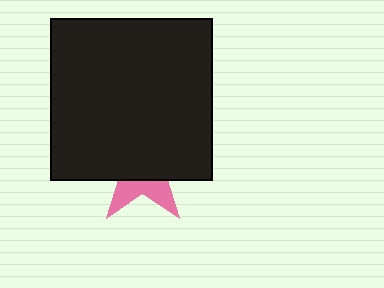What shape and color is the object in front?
The object in front is a black square.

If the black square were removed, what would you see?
You would see the complete pink star.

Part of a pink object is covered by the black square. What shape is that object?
It is a star.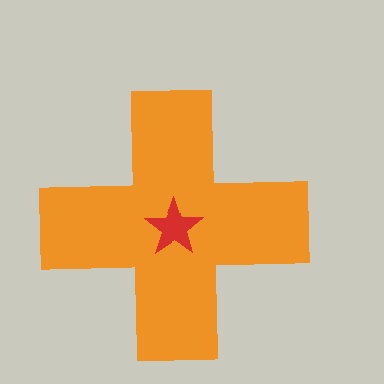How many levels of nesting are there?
2.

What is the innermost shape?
The red star.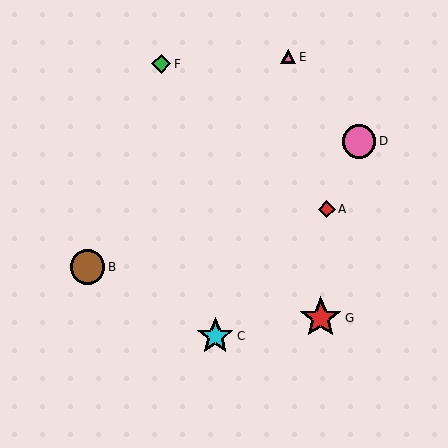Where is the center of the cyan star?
The center of the cyan star is at (215, 336).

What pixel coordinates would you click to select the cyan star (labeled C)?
Click at (215, 336) to select the cyan star C.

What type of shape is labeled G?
Shape G is a red star.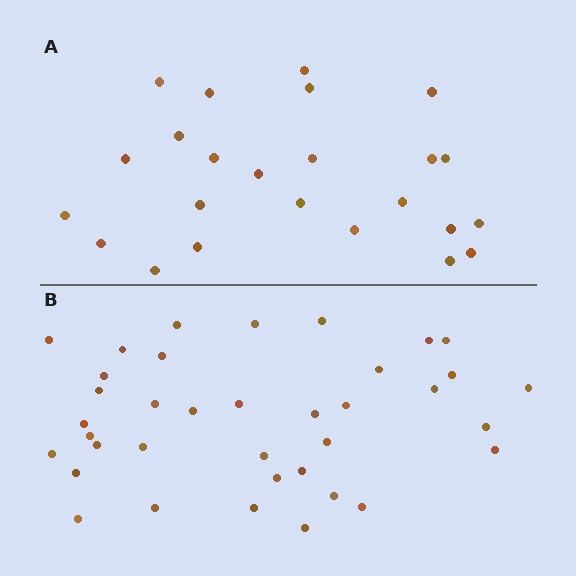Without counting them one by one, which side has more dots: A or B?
Region B (the bottom region) has more dots.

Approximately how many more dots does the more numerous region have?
Region B has approximately 15 more dots than region A.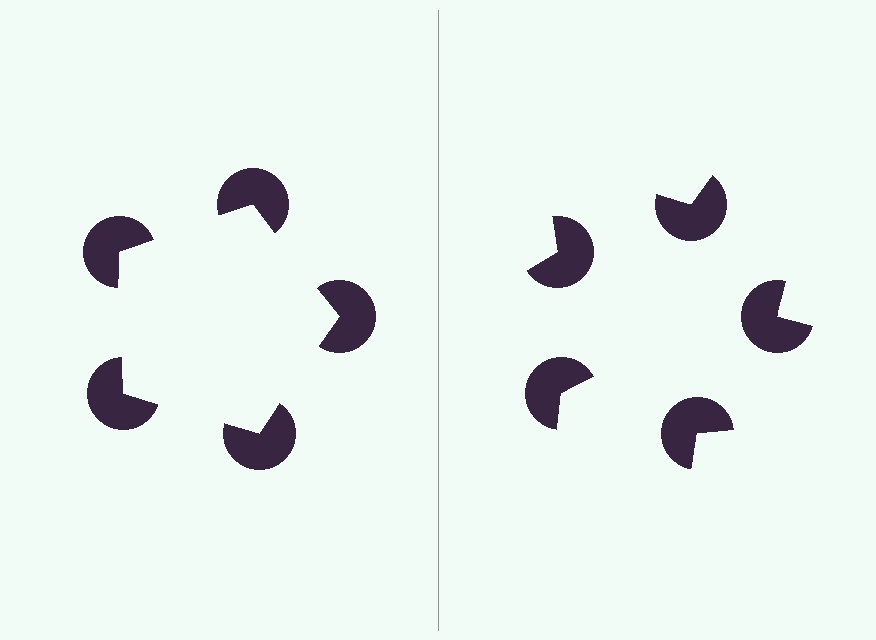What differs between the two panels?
The pac-man discs are positioned identically on both sides; only the wedge orientations differ. On the left they align to a pentagon; on the right they are misaligned.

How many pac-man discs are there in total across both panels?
10 — 5 on each side.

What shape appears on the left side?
An illusory pentagon.